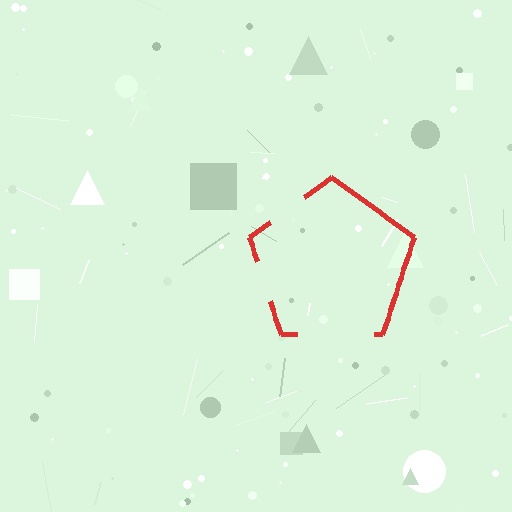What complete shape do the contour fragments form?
The contour fragments form a pentagon.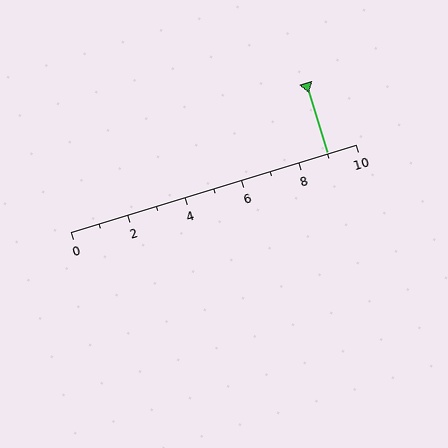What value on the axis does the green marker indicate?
The marker indicates approximately 9.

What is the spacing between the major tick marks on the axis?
The major ticks are spaced 2 apart.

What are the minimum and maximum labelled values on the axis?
The axis runs from 0 to 10.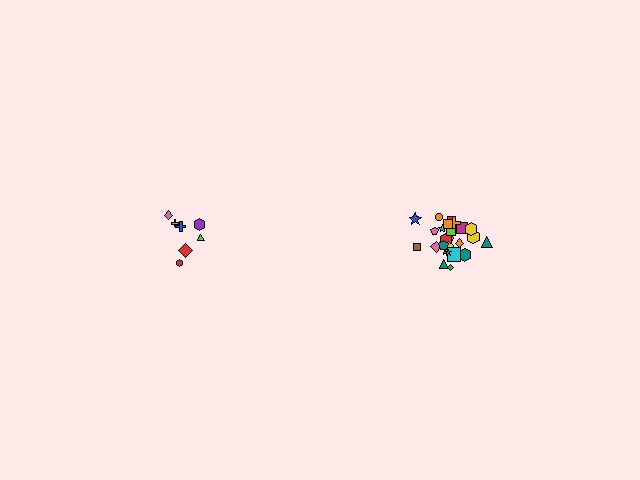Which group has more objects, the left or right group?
The right group.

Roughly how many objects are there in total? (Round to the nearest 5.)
Roughly 30 objects in total.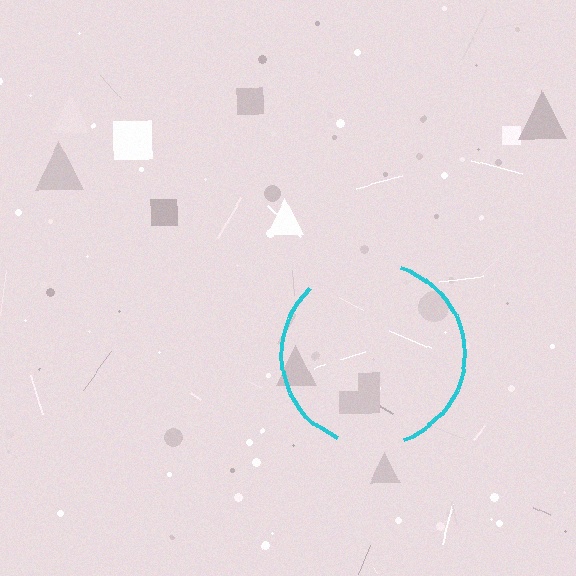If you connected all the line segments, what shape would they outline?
They would outline a circle.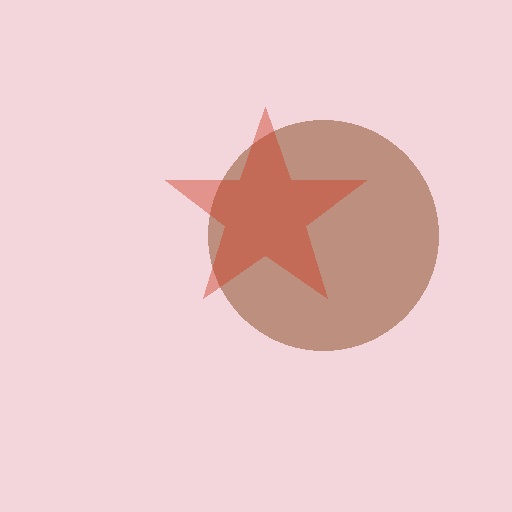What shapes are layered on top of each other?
The layered shapes are: a brown circle, a red star.